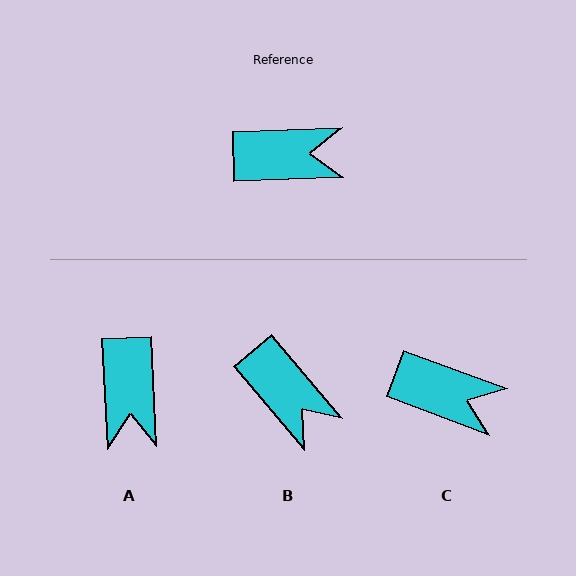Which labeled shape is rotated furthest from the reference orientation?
A, about 89 degrees away.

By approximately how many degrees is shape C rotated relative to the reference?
Approximately 23 degrees clockwise.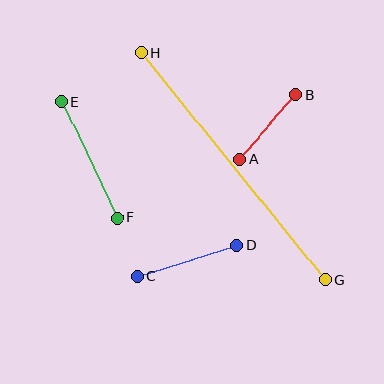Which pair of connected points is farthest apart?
Points G and H are farthest apart.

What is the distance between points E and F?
The distance is approximately 129 pixels.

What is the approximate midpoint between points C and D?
The midpoint is at approximately (187, 261) pixels.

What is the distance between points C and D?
The distance is approximately 105 pixels.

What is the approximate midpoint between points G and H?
The midpoint is at approximately (233, 166) pixels.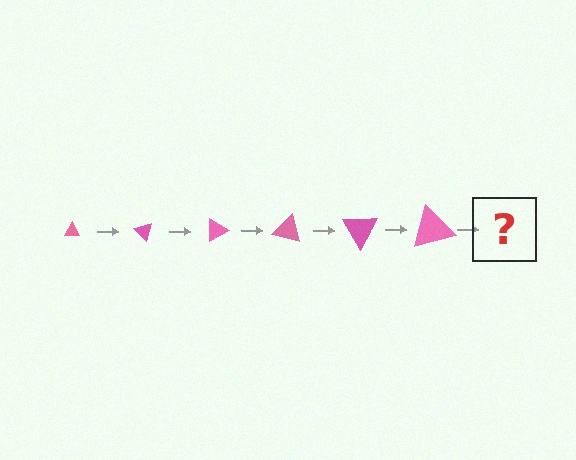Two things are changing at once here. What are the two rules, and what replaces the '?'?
The two rules are that the triangle grows larger each step and it rotates 45 degrees each step. The '?' should be a triangle, larger than the previous one and rotated 270 degrees from the start.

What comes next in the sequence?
The next element should be a triangle, larger than the previous one and rotated 270 degrees from the start.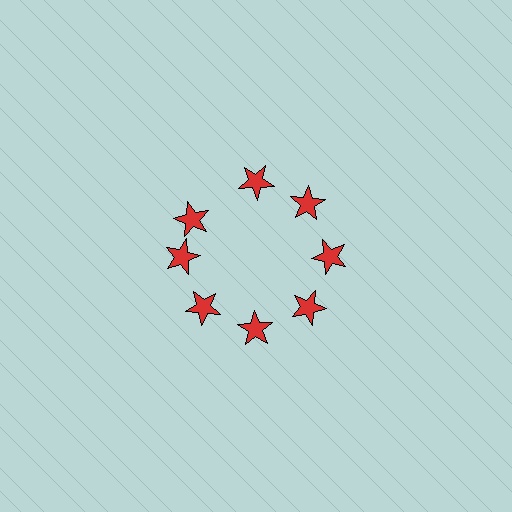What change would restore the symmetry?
The symmetry would be restored by rotating it back into even spacing with its neighbors so that all 8 stars sit at equal angles and equal distance from the center.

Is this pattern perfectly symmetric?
No. The 8 red stars are arranged in a ring, but one element near the 10 o'clock position is rotated out of alignment along the ring, breaking the 8-fold rotational symmetry.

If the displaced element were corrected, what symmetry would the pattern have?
It would have 8-fold rotational symmetry — the pattern would map onto itself every 45 degrees.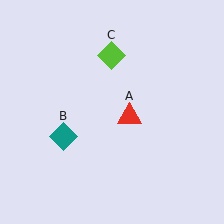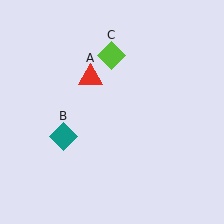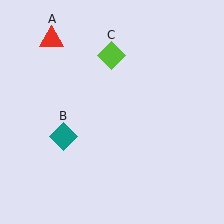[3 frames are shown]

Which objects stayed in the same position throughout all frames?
Teal diamond (object B) and lime diamond (object C) remained stationary.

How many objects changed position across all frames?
1 object changed position: red triangle (object A).